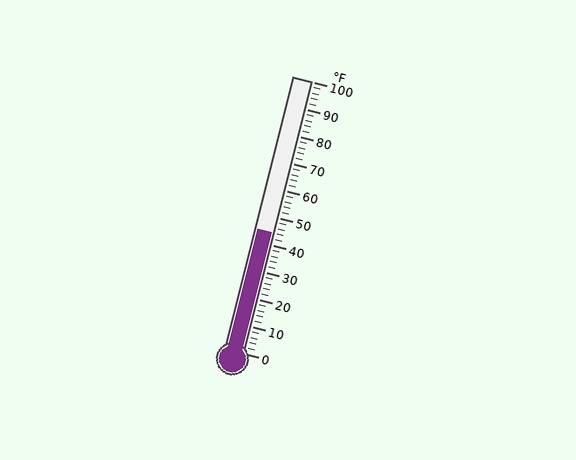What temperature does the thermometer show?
The thermometer shows approximately 44°F.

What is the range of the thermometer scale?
The thermometer scale ranges from 0°F to 100°F.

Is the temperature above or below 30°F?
The temperature is above 30°F.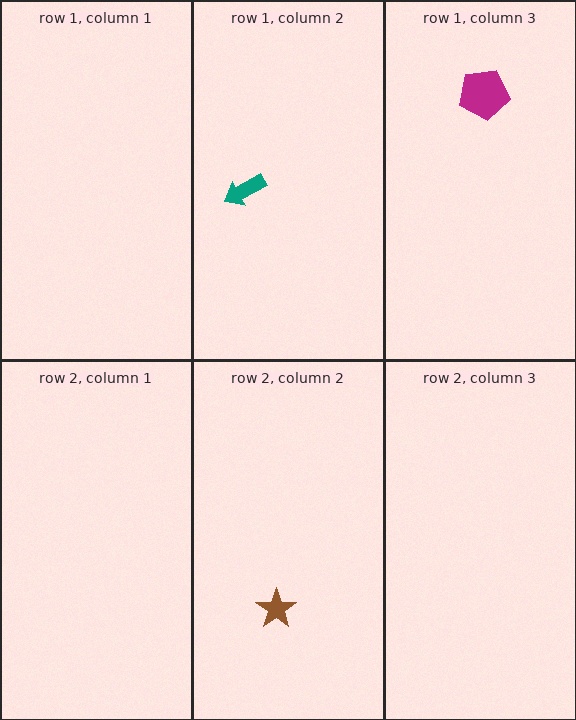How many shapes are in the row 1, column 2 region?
1.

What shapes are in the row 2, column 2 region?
The brown star.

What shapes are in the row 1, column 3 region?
The magenta pentagon.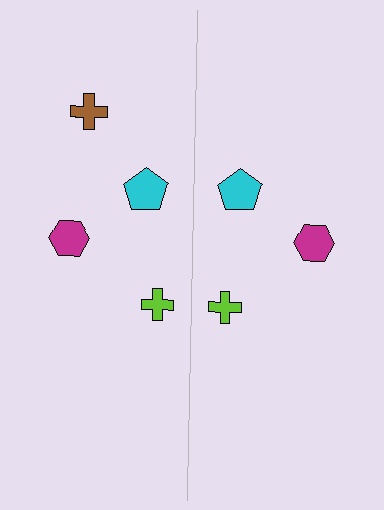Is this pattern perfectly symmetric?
No, the pattern is not perfectly symmetric. A brown cross is missing from the right side.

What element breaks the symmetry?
A brown cross is missing from the right side.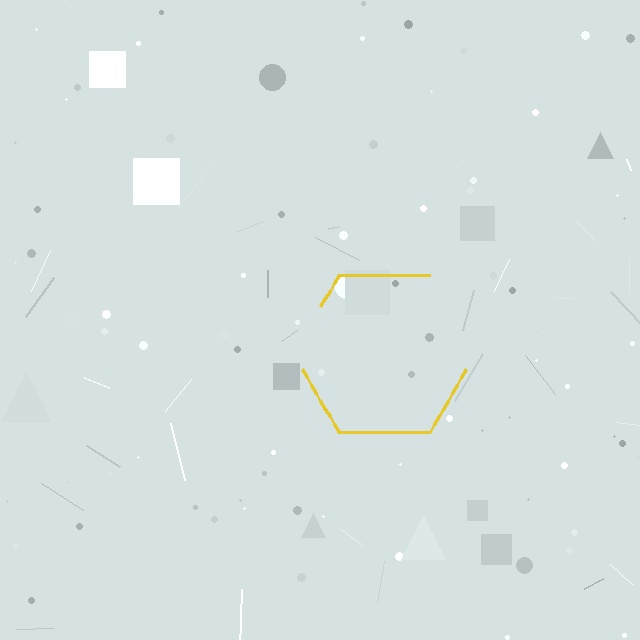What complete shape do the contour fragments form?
The contour fragments form a hexagon.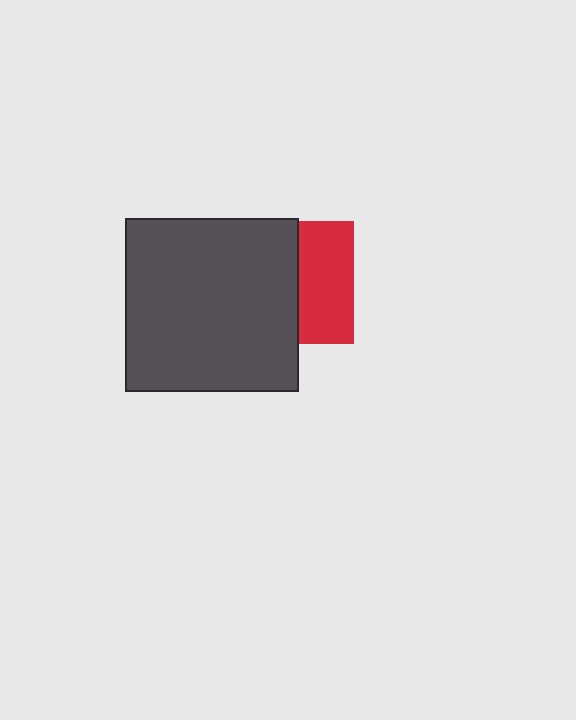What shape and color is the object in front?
The object in front is a dark gray square.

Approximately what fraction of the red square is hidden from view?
Roughly 56% of the red square is hidden behind the dark gray square.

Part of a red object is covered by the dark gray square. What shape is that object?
It is a square.